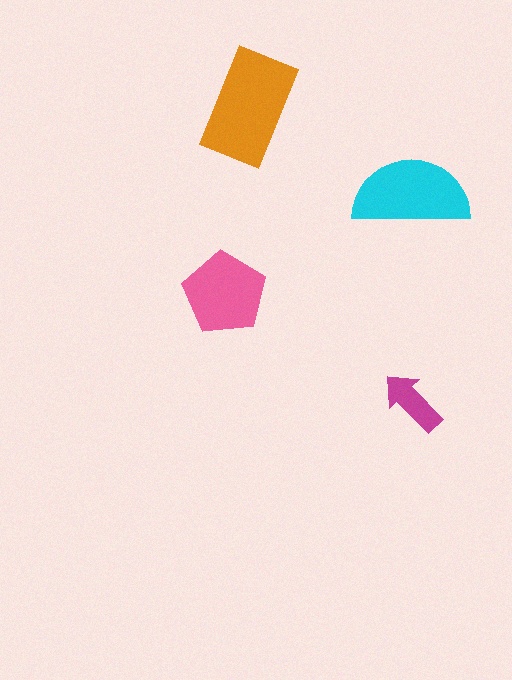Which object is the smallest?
The magenta arrow.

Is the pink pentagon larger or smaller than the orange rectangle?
Smaller.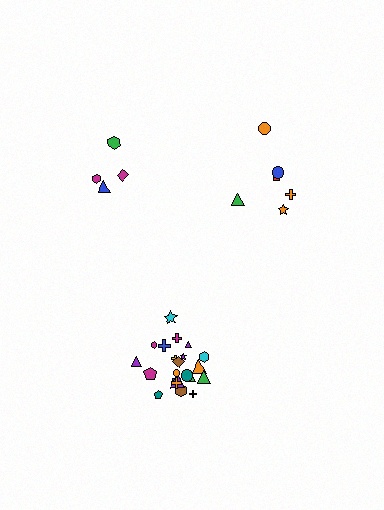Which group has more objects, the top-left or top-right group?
The top-right group.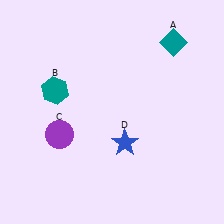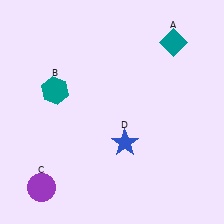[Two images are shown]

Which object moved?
The purple circle (C) moved down.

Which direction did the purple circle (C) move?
The purple circle (C) moved down.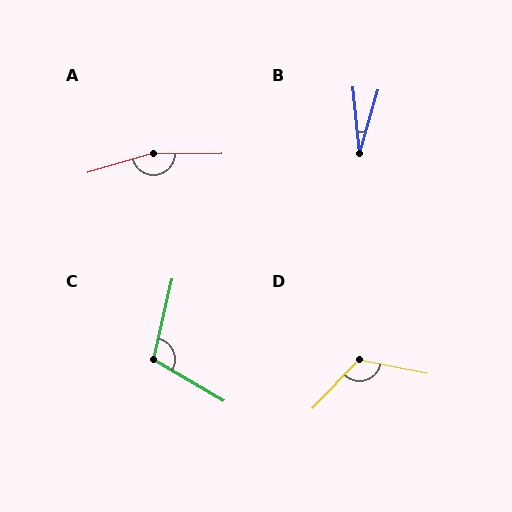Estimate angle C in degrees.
Approximately 108 degrees.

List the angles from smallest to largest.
B (22°), C (108°), D (123°), A (164°).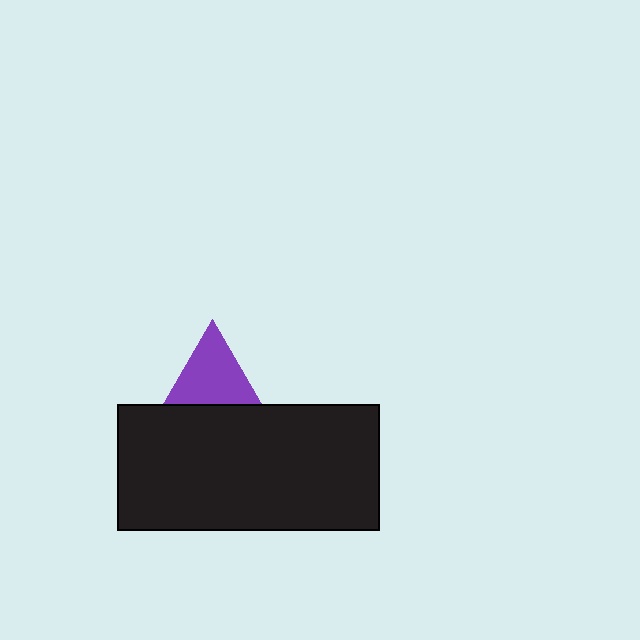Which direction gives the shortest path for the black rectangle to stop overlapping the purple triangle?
Moving down gives the shortest separation.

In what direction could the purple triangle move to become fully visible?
The purple triangle could move up. That would shift it out from behind the black rectangle entirely.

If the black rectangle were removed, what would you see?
You would see the complete purple triangle.